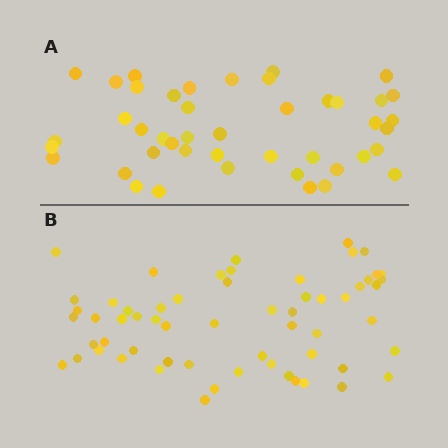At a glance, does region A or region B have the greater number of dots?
Region B (the bottom region) has more dots.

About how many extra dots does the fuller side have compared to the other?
Region B has approximately 15 more dots than region A.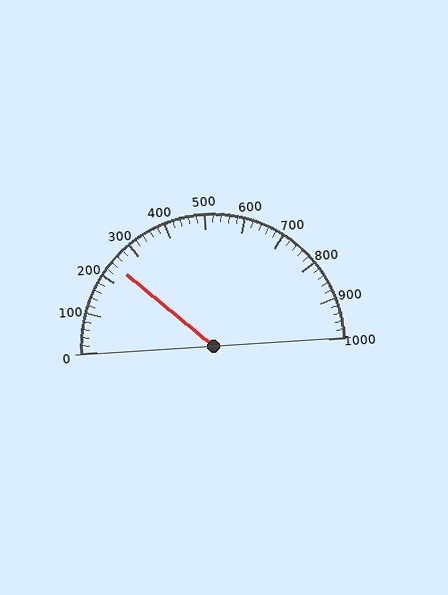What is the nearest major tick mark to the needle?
The nearest major tick mark is 200.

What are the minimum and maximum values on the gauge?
The gauge ranges from 0 to 1000.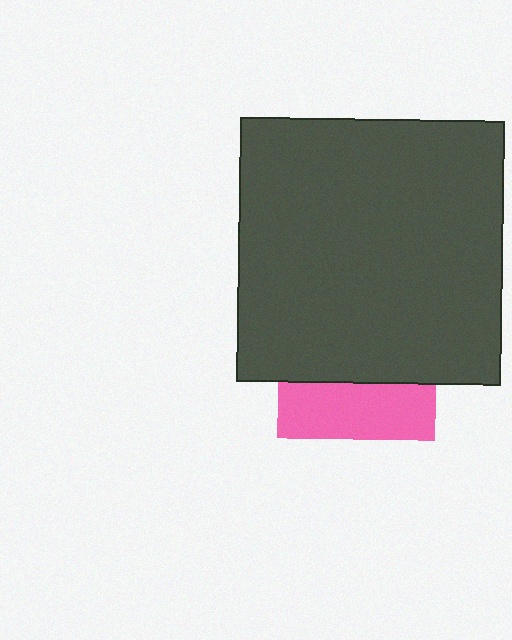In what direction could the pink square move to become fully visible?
The pink square could move down. That would shift it out from behind the dark gray square entirely.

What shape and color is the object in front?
The object in front is a dark gray square.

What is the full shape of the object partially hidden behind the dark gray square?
The partially hidden object is a pink square.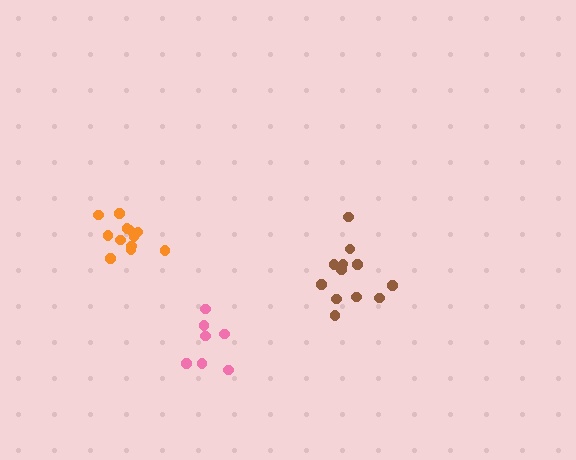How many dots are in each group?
Group 1: 12 dots, Group 2: 12 dots, Group 3: 7 dots (31 total).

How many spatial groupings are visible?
There are 3 spatial groupings.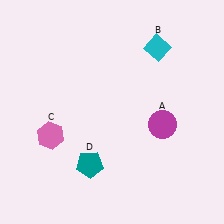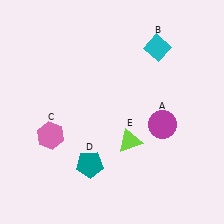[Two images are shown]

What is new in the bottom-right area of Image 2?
A lime triangle (E) was added in the bottom-right area of Image 2.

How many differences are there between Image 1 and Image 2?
There is 1 difference between the two images.